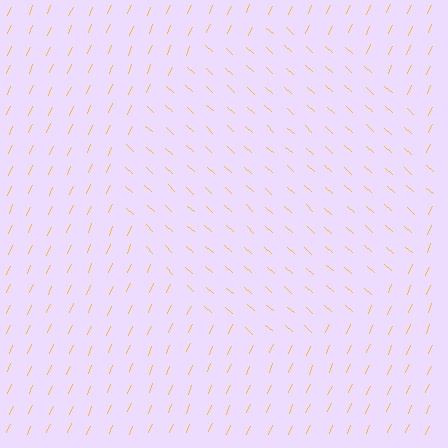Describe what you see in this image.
The image is filled with small yellow line segments. A circle region in the image has lines oriented differently from the surrounding lines, creating a visible texture boundary.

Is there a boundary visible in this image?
Yes, there is a texture boundary formed by a change in line orientation.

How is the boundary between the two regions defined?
The boundary is defined purely by a change in line orientation (approximately 72 degrees difference). All lines are the same color and thickness.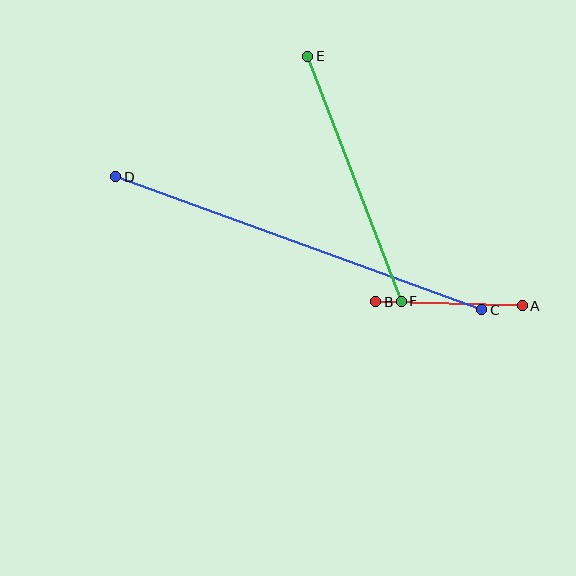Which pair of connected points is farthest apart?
Points C and D are farthest apart.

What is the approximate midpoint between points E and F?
The midpoint is at approximately (355, 179) pixels.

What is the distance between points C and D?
The distance is approximately 389 pixels.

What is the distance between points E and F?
The distance is approximately 262 pixels.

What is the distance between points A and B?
The distance is approximately 146 pixels.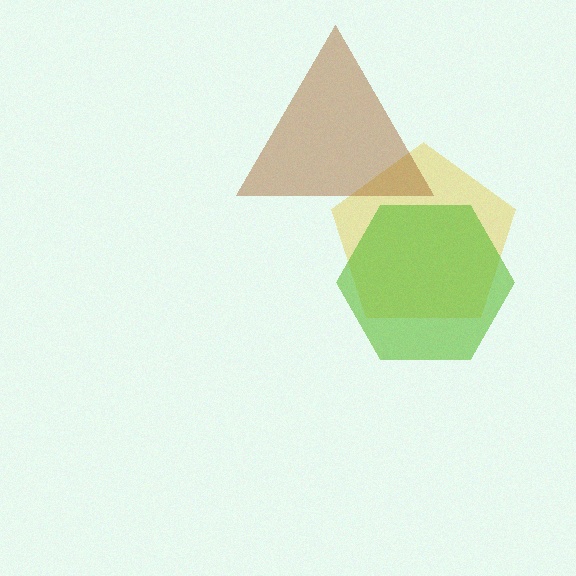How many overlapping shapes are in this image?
There are 3 overlapping shapes in the image.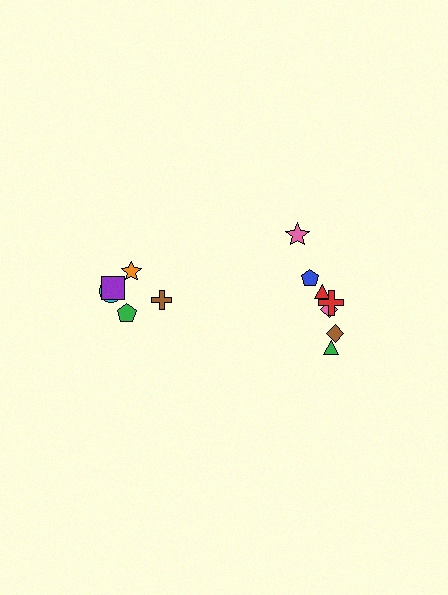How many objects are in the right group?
There are 7 objects.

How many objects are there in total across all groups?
There are 12 objects.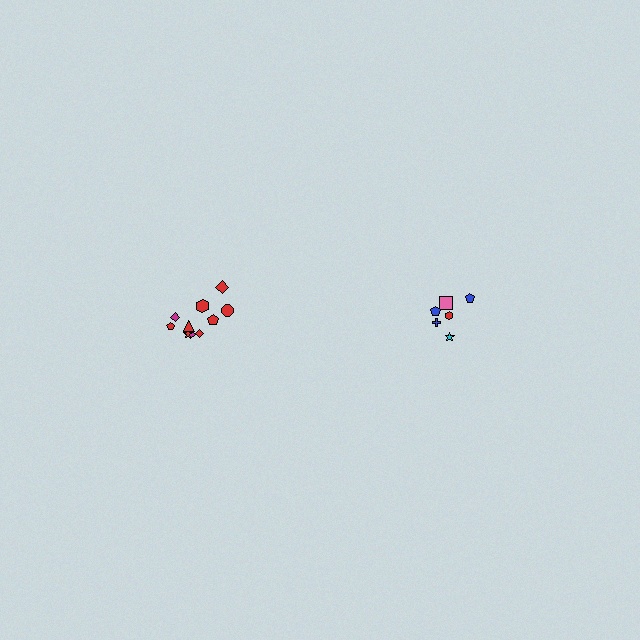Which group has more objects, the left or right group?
The left group.